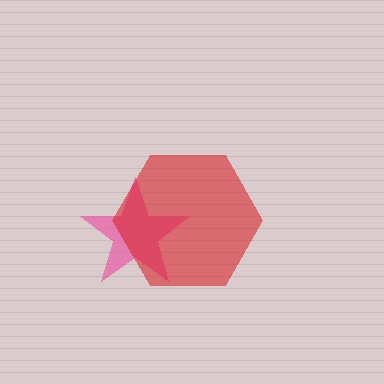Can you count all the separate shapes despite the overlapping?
Yes, there are 2 separate shapes.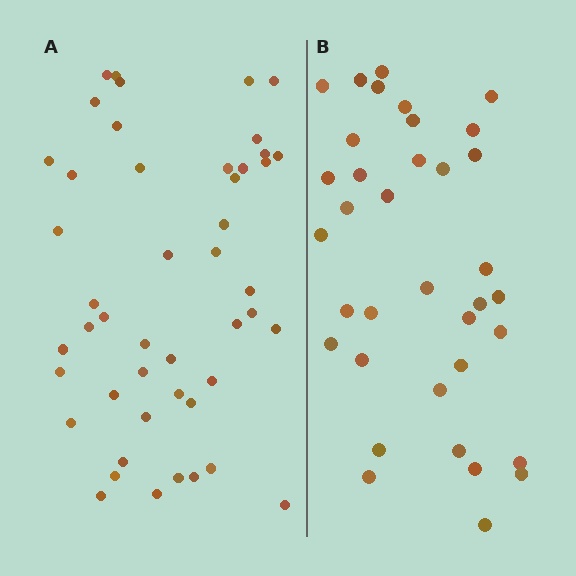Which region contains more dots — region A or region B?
Region A (the left region) has more dots.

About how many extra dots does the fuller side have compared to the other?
Region A has roughly 12 or so more dots than region B.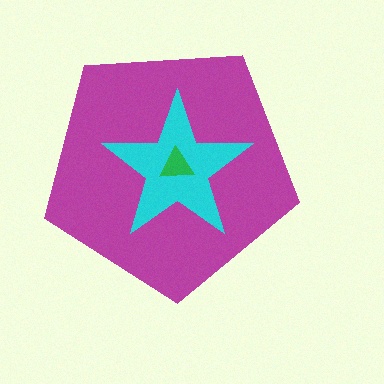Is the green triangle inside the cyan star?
Yes.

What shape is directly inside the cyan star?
The green triangle.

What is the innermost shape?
The green triangle.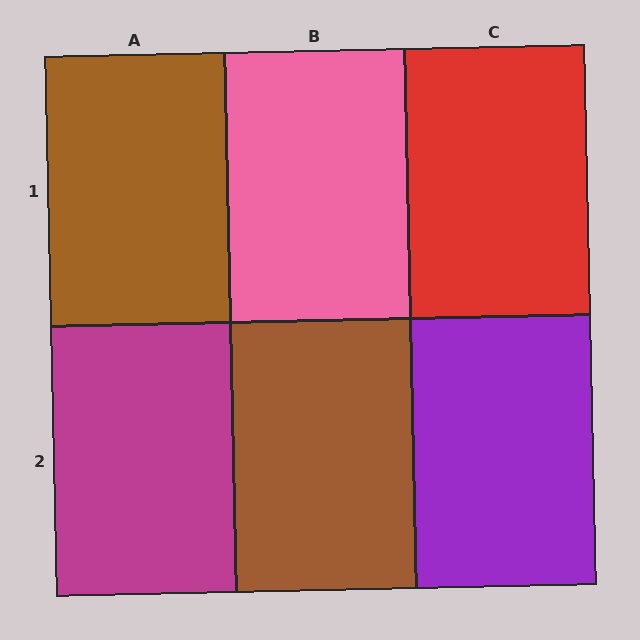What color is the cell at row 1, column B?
Pink.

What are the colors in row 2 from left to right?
Magenta, brown, purple.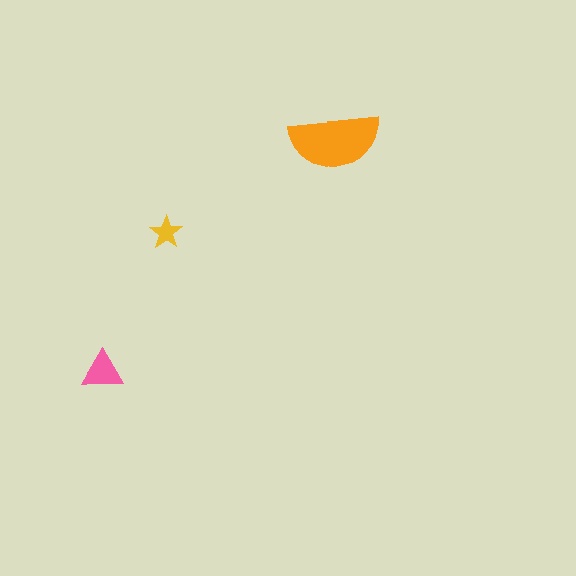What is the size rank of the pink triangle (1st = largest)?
2nd.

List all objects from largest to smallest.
The orange semicircle, the pink triangle, the yellow star.